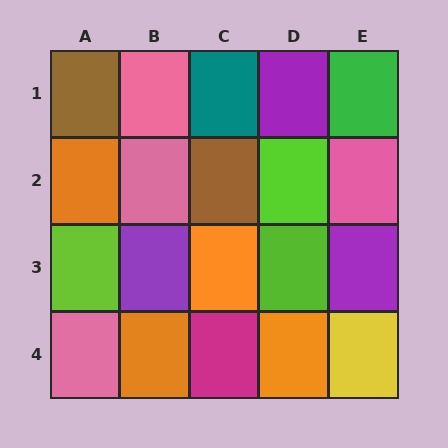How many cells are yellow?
1 cell is yellow.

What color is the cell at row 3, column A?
Lime.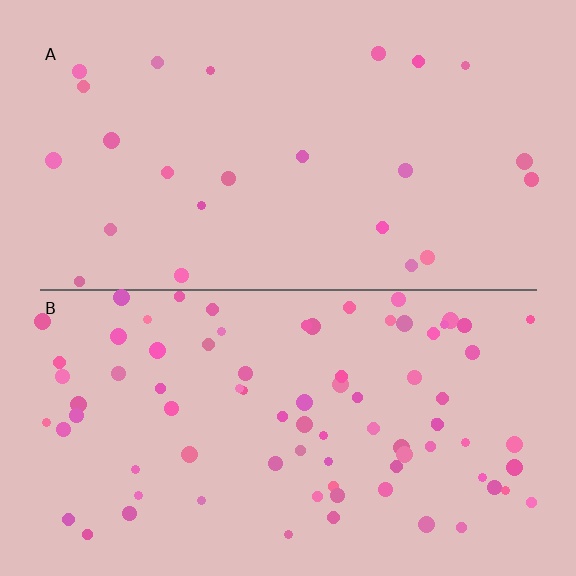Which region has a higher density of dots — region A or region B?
B (the bottom).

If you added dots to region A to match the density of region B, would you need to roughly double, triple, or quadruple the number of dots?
Approximately triple.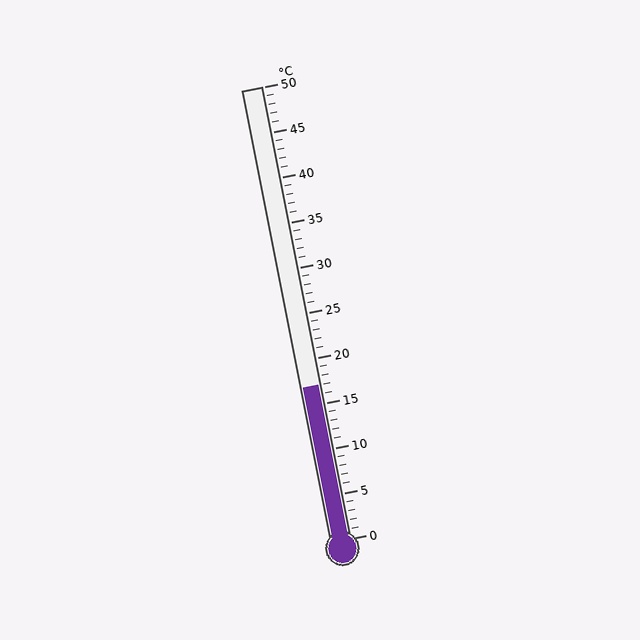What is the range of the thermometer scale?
The thermometer scale ranges from 0°C to 50°C.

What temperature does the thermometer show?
The thermometer shows approximately 17°C.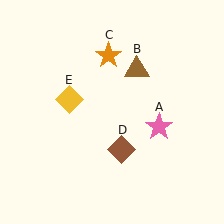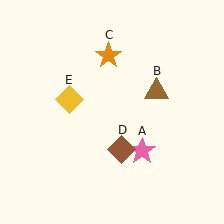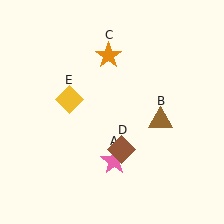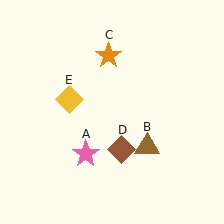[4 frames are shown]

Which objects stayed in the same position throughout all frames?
Orange star (object C) and brown diamond (object D) and yellow diamond (object E) remained stationary.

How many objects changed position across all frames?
2 objects changed position: pink star (object A), brown triangle (object B).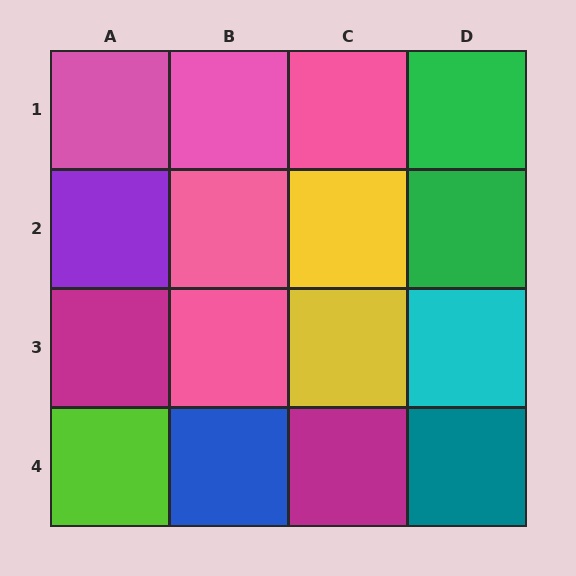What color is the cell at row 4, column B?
Blue.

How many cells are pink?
5 cells are pink.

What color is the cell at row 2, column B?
Pink.